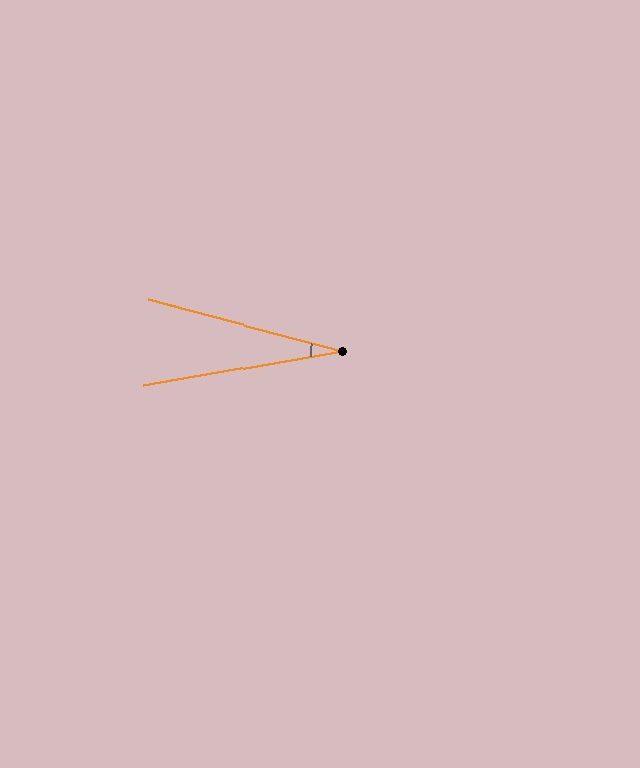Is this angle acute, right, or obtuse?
It is acute.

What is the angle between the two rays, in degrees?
Approximately 24 degrees.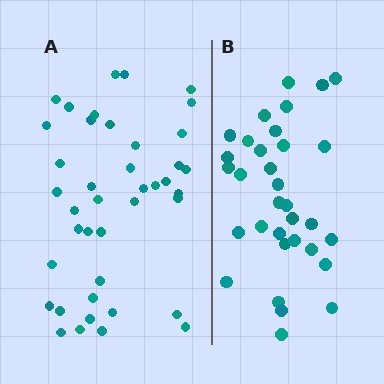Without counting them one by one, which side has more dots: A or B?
Region A (the left region) has more dots.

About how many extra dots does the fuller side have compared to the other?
Region A has roughly 8 or so more dots than region B.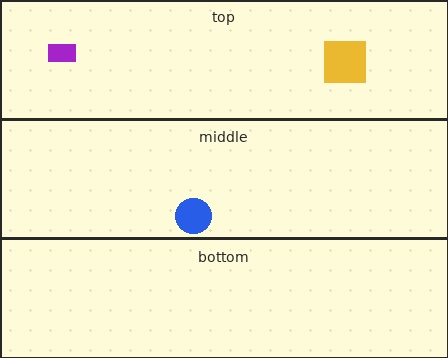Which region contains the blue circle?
The middle region.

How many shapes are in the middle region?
1.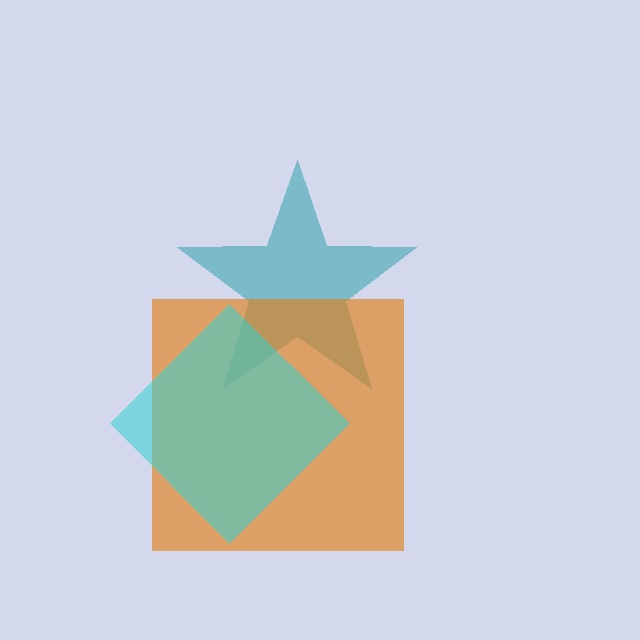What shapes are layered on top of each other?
The layered shapes are: a teal star, an orange square, a cyan diamond.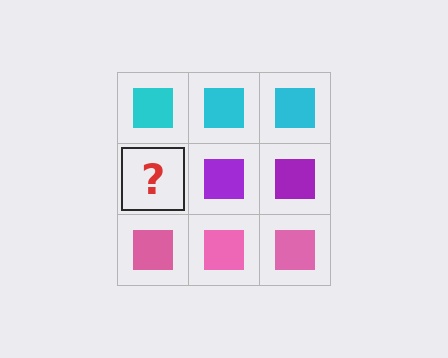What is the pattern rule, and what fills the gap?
The rule is that each row has a consistent color. The gap should be filled with a purple square.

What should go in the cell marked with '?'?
The missing cell should contain a purple square.